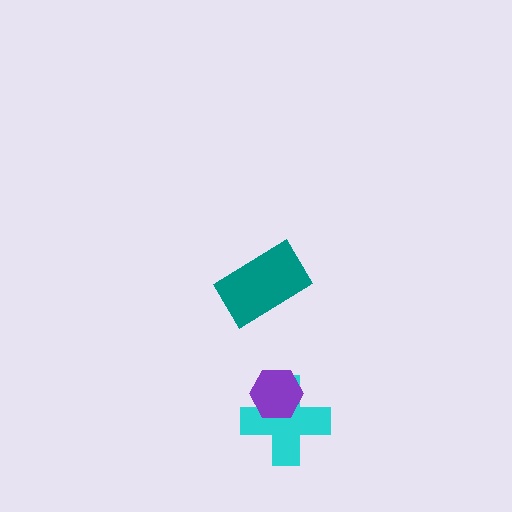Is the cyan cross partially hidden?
Yes, it is partially covered by another shape.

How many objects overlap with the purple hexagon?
1 object overlaps with the purple hexagon.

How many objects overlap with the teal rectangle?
0 objects overlap with the teal rectangle.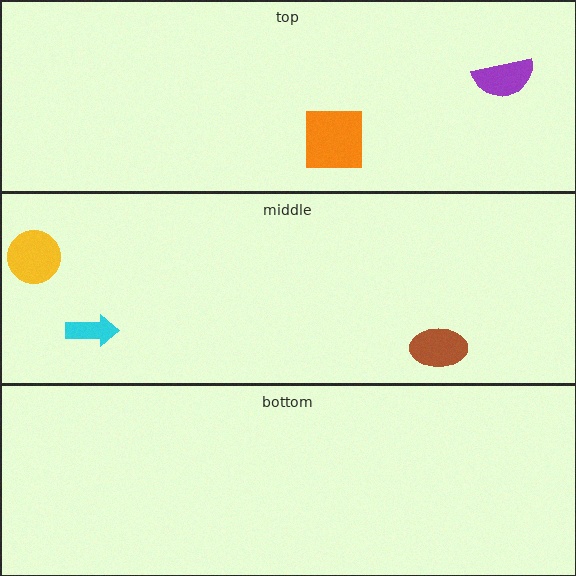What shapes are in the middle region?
The cyan arrow, the yellow circle, the brown ellipse.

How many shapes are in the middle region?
3.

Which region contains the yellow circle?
The middle region.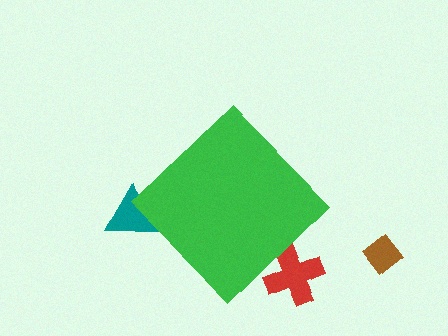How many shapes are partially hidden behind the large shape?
2 shapes are partially hidden.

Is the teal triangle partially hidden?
Yes, the teal triangle is partially hidden behind the green diamond.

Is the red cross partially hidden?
Yes, the red cross is partially hidden behind the green diamond.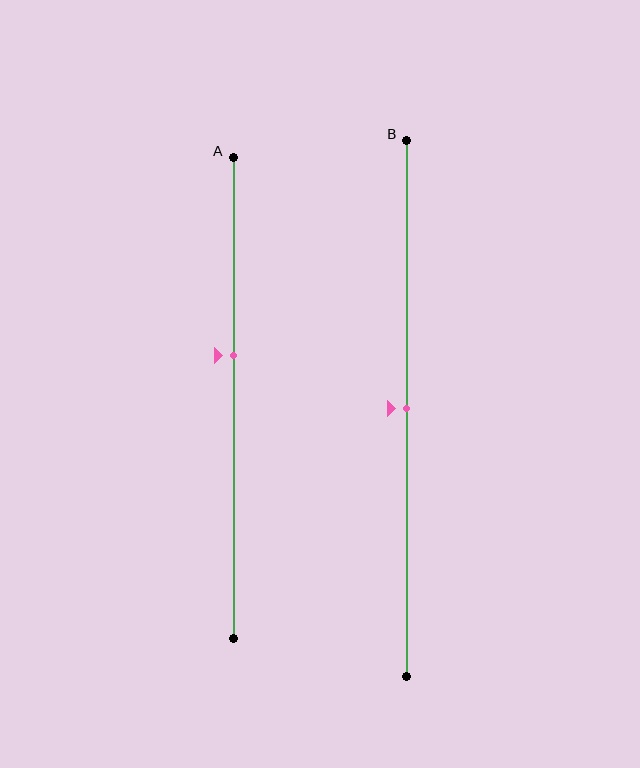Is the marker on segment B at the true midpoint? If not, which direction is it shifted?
Yes, the marker on segment B is at the true midpoint.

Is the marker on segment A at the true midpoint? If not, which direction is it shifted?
No, the marker on segment A is shifted upward by about 9% of the segment length.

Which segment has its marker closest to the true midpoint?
Segment B has its marker closest to the true midpoint.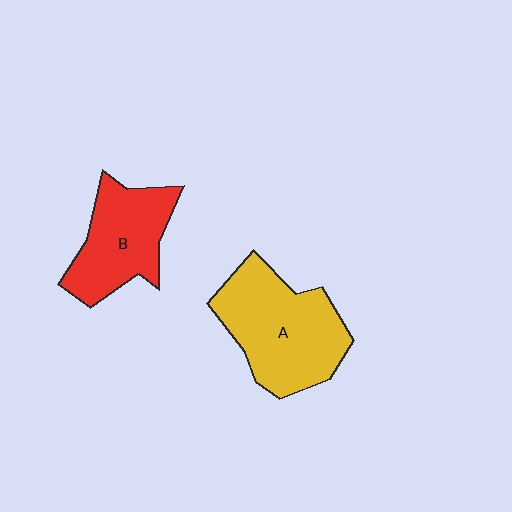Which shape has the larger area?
Shape A (yellow).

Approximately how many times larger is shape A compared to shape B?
Approximately 1.3 times.